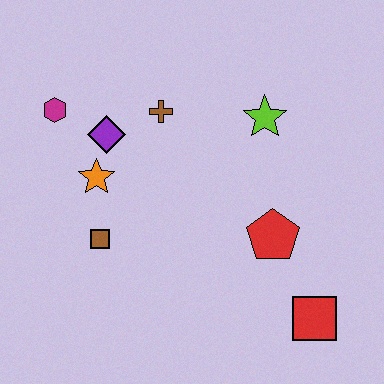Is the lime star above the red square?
Yes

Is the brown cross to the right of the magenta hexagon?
Yes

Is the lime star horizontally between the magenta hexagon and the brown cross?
No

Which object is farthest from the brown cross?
The red square is farthest from the brown cross.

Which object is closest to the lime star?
The brown cross is closest to the lime star.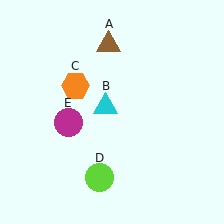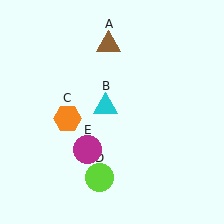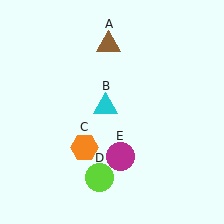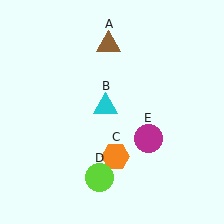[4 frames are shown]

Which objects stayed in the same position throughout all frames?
Brown triangle (object A) and cyan triangle (object B) and lime circle (object D) remained stationary.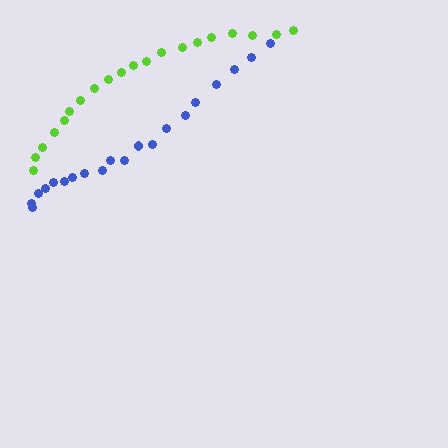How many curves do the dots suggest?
There are 2 distinct paths.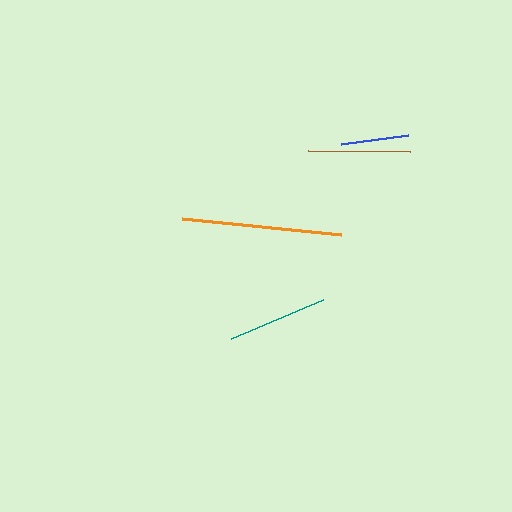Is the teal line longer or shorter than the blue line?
The teal line is longer than the blue line.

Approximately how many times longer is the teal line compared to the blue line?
The teal line is approximately 1.5 times the length of the blue line.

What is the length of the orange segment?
The orange segment is approximately 160 pixels long.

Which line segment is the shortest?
The blue line is the shortest at approximately 67 pixels.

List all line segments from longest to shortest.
From longest to shortest: orange, brown, teal, blue.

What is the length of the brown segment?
The brown segment is approximately 101 pixels long.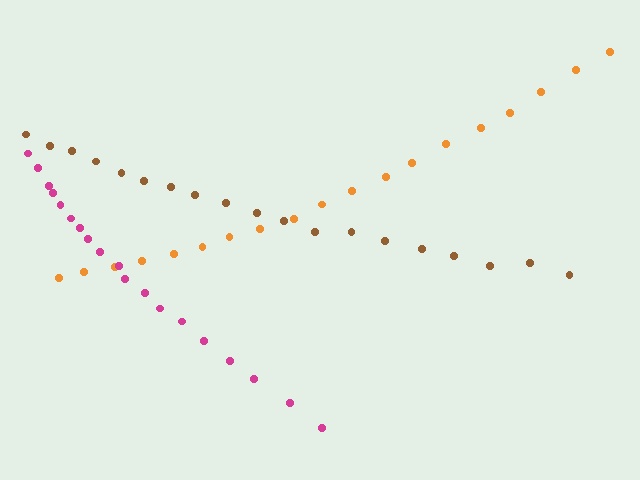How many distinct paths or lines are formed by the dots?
There are 3 distinct paths.